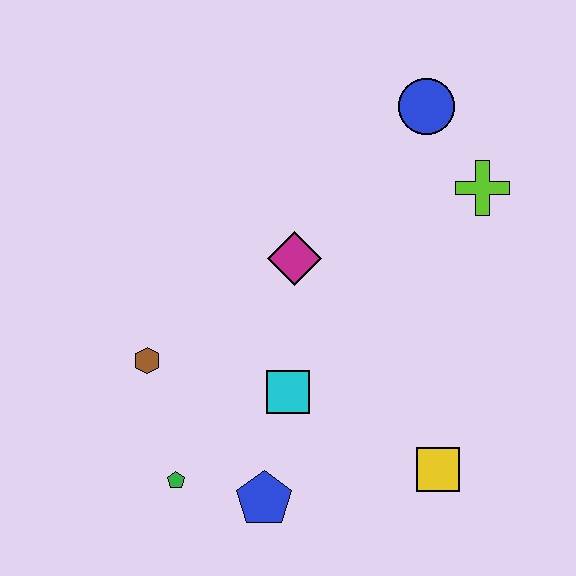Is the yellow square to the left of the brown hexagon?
No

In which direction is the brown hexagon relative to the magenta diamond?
The brown hexagon is to the left of the magenta diamond.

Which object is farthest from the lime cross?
The green pentagon is farthest from the lime cross.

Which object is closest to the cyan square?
The blue pentagon is closest to the cyan square.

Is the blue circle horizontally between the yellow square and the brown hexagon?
Yes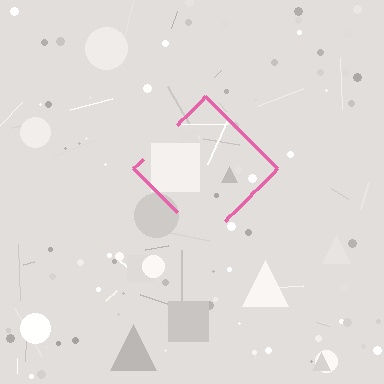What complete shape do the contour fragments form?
The contour fragments form a diamond.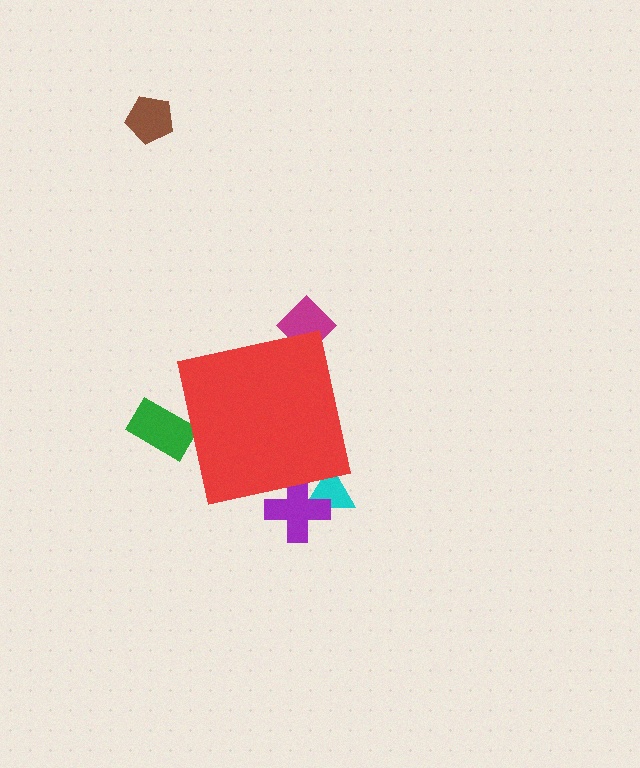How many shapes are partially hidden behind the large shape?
4 shapes are partially hidden.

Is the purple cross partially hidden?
Yes, the purple cross is partially hidden behind the red square.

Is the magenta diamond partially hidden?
Yes, the magenta diamond is partially hidden behind the red square.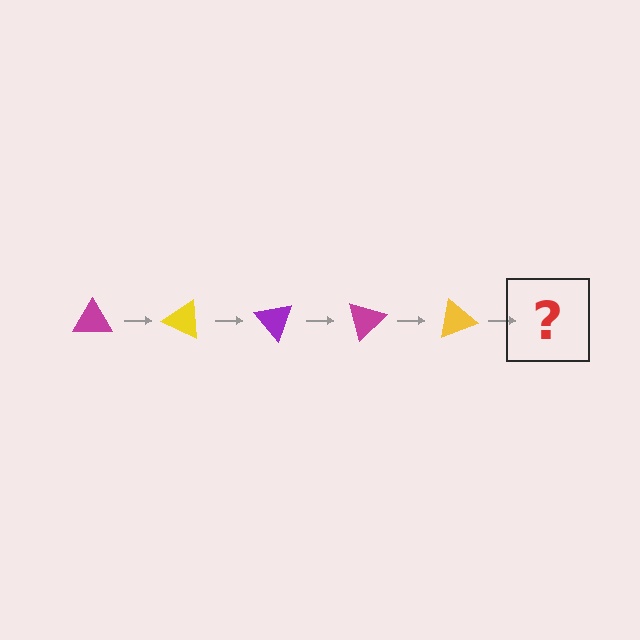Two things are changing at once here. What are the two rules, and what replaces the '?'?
The two rules are that it rotates 25 degrees each step and the color cycles through magenta, yellow, and purple. The '?' should be a purple triangle, rotated 125 degrees from the start.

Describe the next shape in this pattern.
It should be a purple triangle, rotated 125 degrees from the start.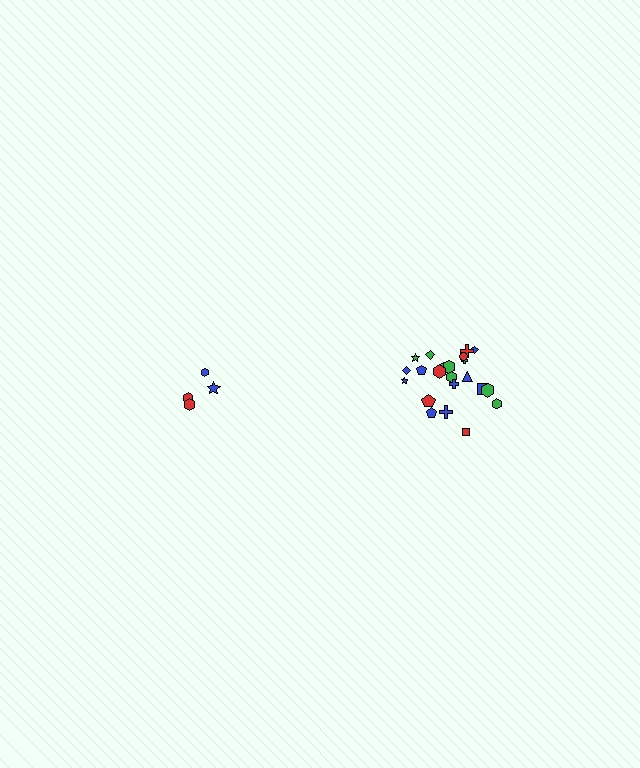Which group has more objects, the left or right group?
The right group.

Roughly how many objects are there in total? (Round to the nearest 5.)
Roughly 25 objects in total.